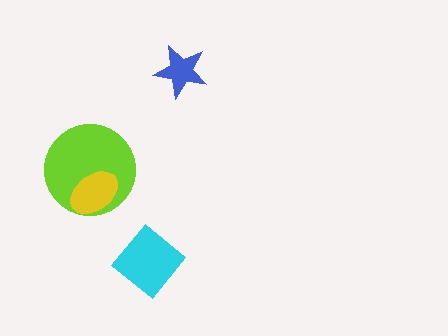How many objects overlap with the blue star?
0 objects overlap with the blue star.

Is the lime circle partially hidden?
Yes, it is partially covered by another shape.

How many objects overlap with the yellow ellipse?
1 object overlaps with the yellow ellipse.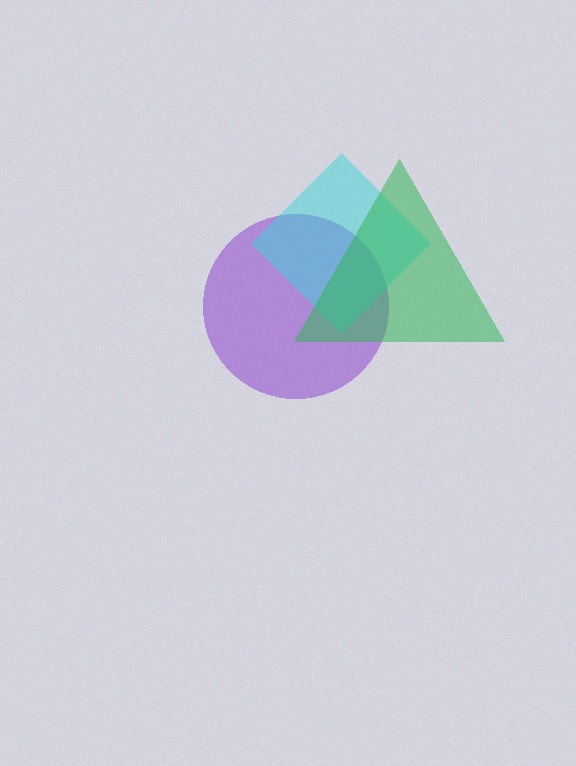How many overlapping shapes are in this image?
There are 3 overlapping shapes in the image.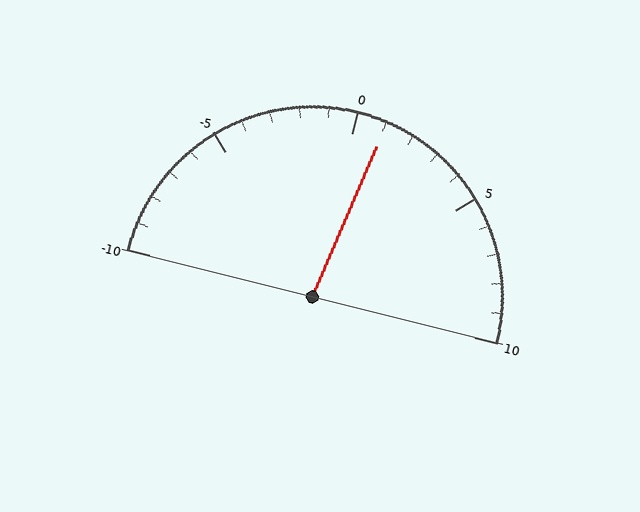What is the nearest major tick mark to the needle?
The nearest major tick mark is 0.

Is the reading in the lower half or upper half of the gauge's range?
The reading is in the upper half of the range (-10 to 10).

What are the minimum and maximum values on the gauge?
The gauge ranges from -10 to 10.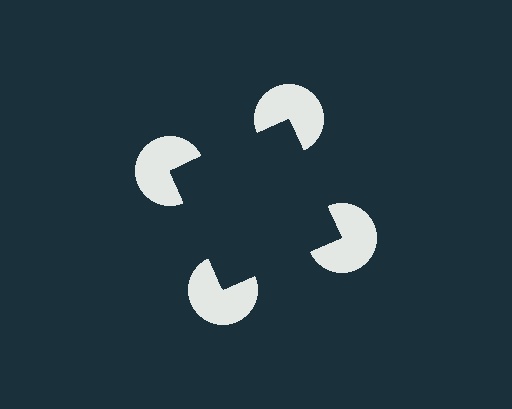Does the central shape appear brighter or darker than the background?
It typically appears slightly darker than the background, even though no actual brightness change is drawn.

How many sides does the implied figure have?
4 sides.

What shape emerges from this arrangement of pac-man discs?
An illusory square — its edges are inferred from the aligned wedge cuts in the pac-man discs, not physically drawn.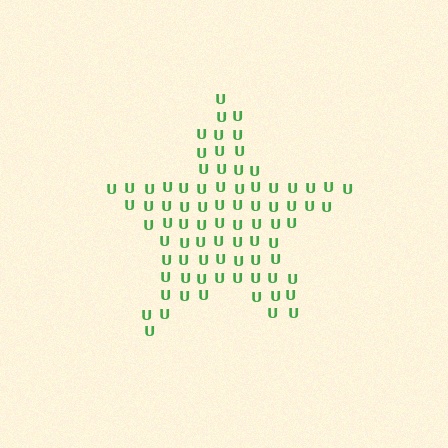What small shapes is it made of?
It is made of small letter U's.